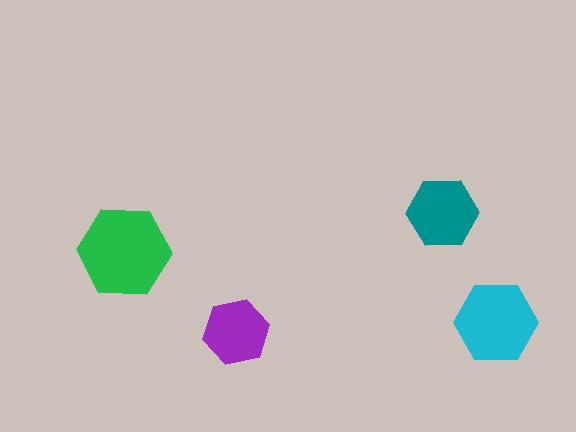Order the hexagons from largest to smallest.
the green one, the cyan one, the teal one, the purple one.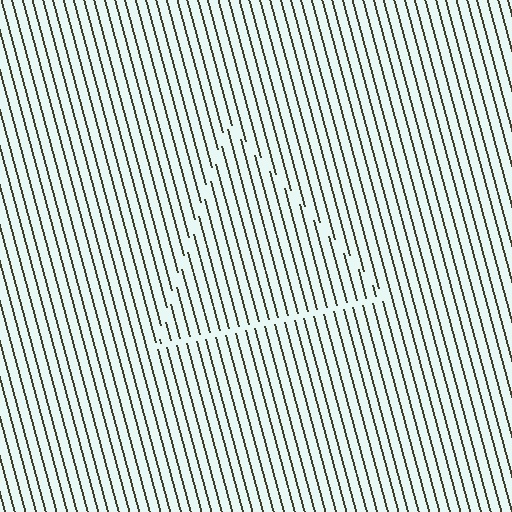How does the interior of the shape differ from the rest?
The interior of the shape contains the same grating, shifted by half a period — the contour is defined by the phase discontinuity where line-ends from the inner and outer gratings abut.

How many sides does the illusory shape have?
3 sides — the line-ends trace a triangle.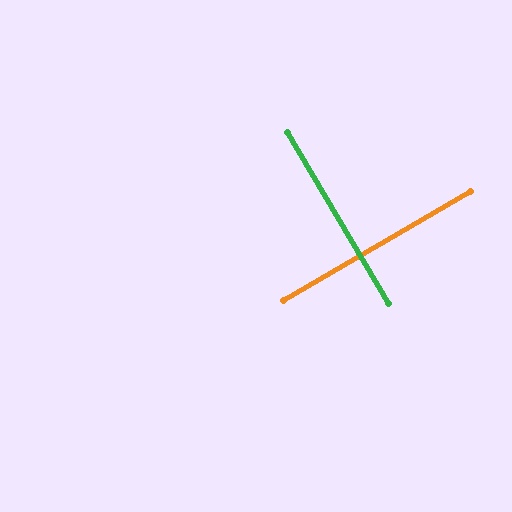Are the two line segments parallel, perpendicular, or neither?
Perpendicular — they meet at approximately 90°.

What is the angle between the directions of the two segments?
Approximately 90 degrees.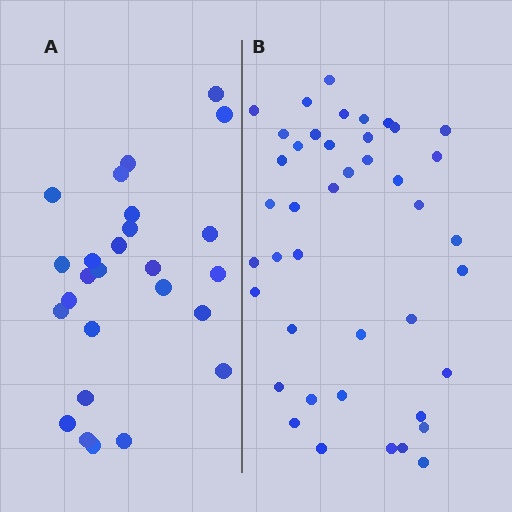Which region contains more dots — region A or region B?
Region B (the right region) has more dots.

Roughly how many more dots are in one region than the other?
Region B has approximately 15 more dots than region A.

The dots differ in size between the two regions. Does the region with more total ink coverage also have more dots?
No. Region A has more total ink coverage because its dots are larger, but region B actually contains more individual dots. Total area can be misleading — the number of items is what matters here.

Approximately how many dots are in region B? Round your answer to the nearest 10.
About 40 dots. (The exact count is 42, which rounds to 40.)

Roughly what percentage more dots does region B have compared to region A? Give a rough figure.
About 60% more.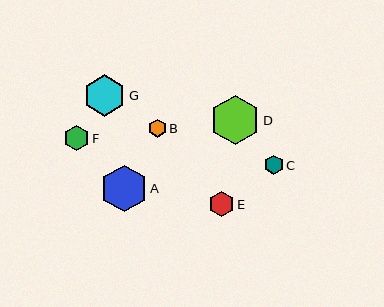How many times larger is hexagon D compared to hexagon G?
Hexagon D is approximately 1.2 times the size of hexagon G.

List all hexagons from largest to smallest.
From largest to smallest: D, A, G, E, F, C, B.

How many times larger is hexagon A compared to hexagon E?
Hexagon A is approximately 1.8 times the size of hexagon E.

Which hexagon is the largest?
Hexagon D is the largest with a size of approximately 49 pixels.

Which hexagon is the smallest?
Hexagon B is the smallest with a size of approximately 18 pixels.